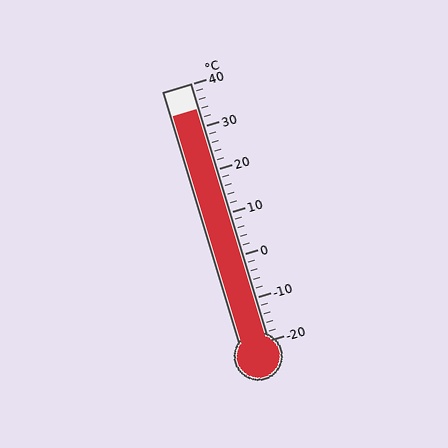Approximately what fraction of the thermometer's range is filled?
The thermometer is filled to approximately 90% of its range.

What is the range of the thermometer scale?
The thermometer scale ranges from -20°C to 40°C.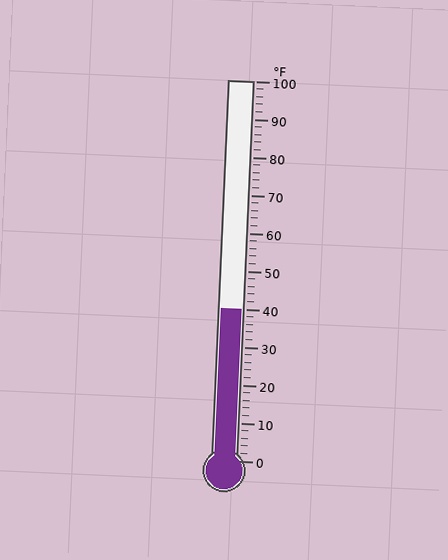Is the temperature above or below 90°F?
The temperature is below 90°F.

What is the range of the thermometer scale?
The thermometer scale ranges from 0°F to 100°F.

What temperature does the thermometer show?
The thermometer shows approximately 40°F.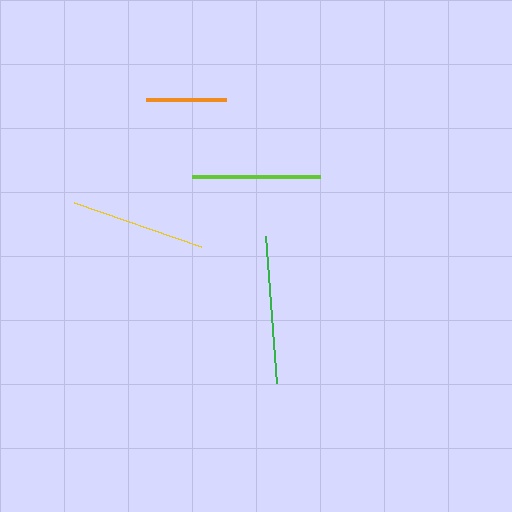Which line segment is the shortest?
The orange line is the shortest at approximately 80 pixels.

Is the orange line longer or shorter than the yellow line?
The yellow line is longer than the orange line.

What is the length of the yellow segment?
The yellow segment is approximately 134 pixels long.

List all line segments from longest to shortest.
From longest to shortest: green, yellow, lime, orange.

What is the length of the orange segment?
The orange segment is approximately 80 pixels long.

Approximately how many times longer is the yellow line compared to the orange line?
The yellow line is approximately 1.7 times the length of the orange line.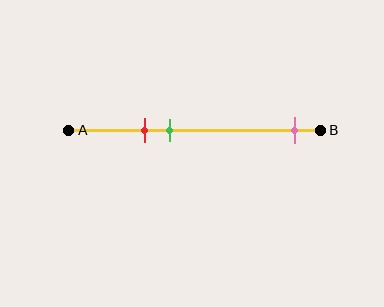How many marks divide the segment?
There are 3 marks dividing the segment.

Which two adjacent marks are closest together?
The red and green marks are the closest adjacent pair.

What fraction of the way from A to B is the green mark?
The green mark is approximately 40% (0.4) of the way from A to B.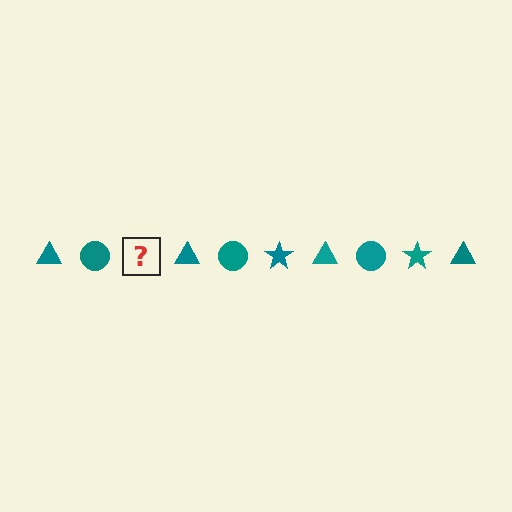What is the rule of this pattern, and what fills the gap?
The rule is that the pattern cycles through triangle, circle, star shapes in teal. The gap should be filled with a teal star.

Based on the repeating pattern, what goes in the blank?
The blank should be a teal star.